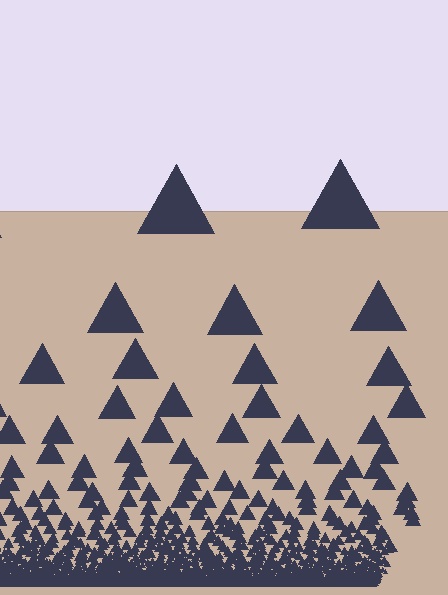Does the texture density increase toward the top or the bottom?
Density increases toward the bottom.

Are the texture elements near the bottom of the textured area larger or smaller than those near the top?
Smaller. The gradient is inverted — elements near the bottom are smaller and denser.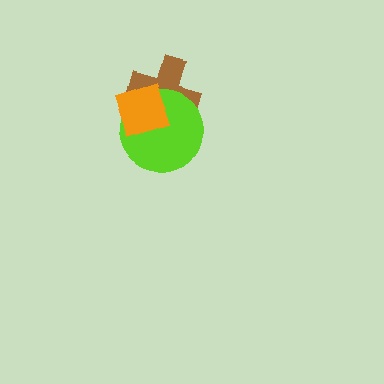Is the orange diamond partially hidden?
No, no other shape covers it.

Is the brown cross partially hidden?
Yes, it is partially covered by another shape.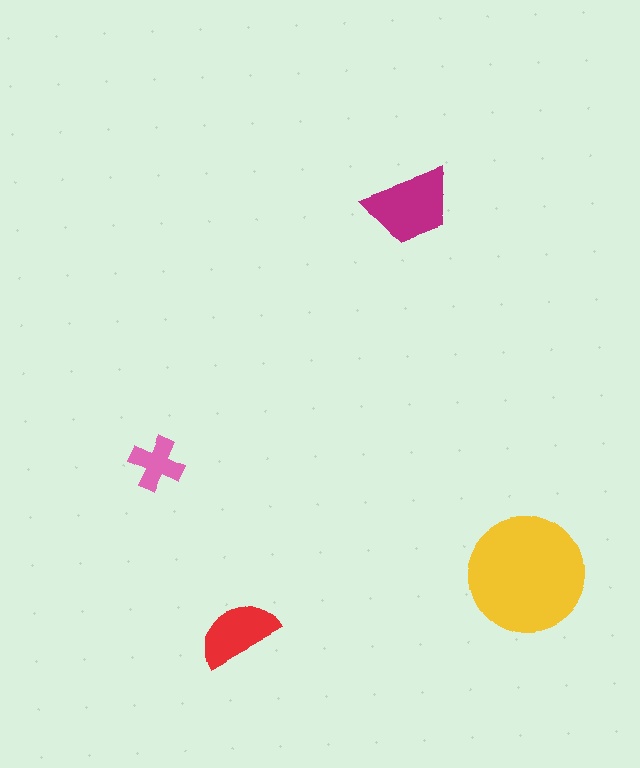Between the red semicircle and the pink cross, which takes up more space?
The red semicircle.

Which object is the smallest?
The pink cross.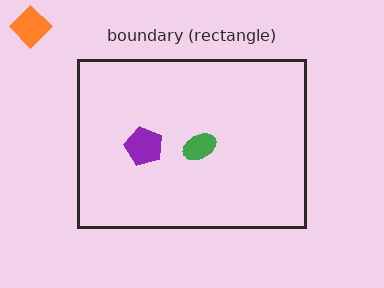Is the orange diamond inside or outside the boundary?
Outside.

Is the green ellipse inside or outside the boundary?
Inside.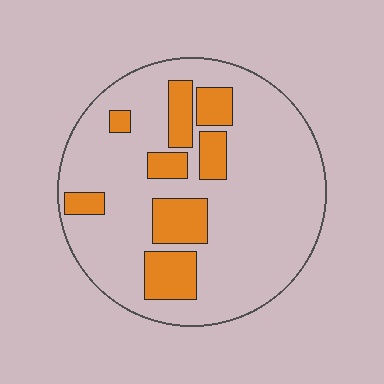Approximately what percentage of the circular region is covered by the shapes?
Approximately 20%.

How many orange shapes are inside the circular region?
8.